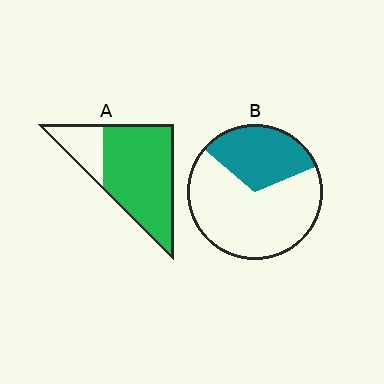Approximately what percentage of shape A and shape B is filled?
A is approximately 75% and B is approximately 35%.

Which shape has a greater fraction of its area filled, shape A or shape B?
Shape A.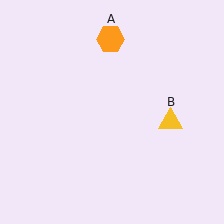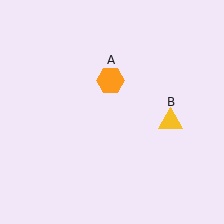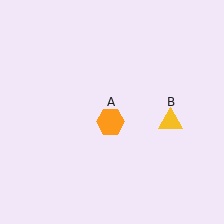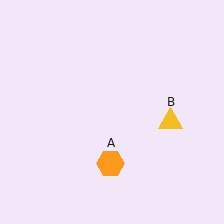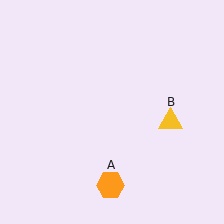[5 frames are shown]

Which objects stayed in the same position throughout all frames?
Yellow triangle (object B) remained stationary.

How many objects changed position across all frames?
1 object changed position: orange hexagon (object A).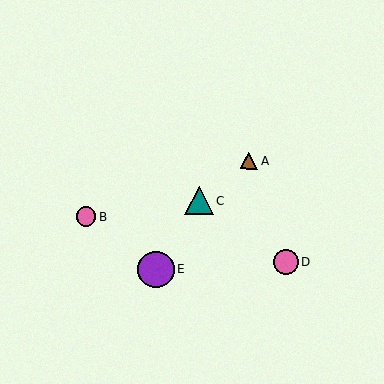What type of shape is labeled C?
Shape C is a teal triangle.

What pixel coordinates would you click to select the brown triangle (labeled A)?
Click at (249, 161) to select the brown triangle A.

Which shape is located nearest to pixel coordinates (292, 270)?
The pink circle (labeled D) at (286, 262) is nearest to that location.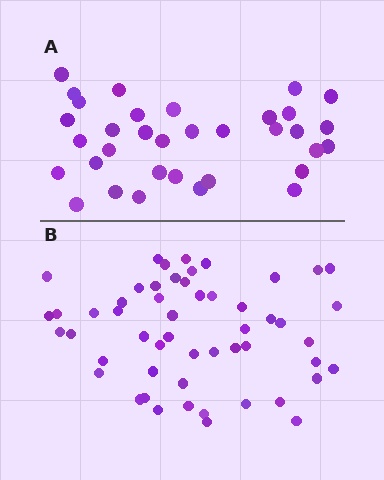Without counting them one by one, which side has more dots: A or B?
Region B (the bottom region) has more dots.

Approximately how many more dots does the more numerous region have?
Region B has approximately 20 more dots than region A.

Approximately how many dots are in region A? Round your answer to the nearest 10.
About 30 dots. (The exact count is 34, which rounds to 30.)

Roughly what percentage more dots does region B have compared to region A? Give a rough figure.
About 55% more.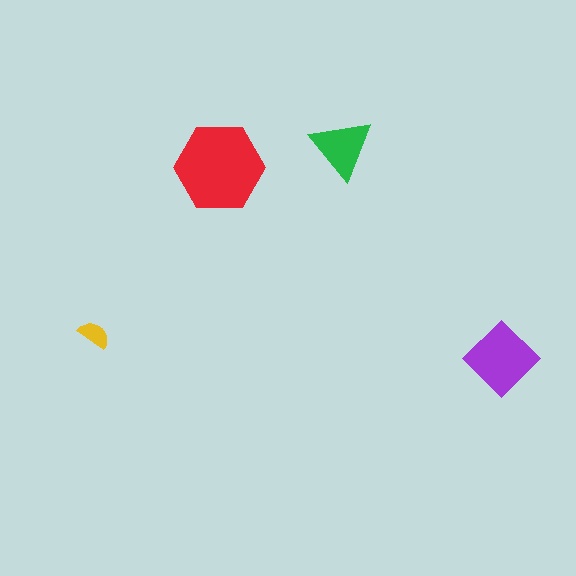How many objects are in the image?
There are 4 objects in the image.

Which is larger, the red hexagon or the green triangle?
The red hexagon.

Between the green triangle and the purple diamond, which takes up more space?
The purple diamond.